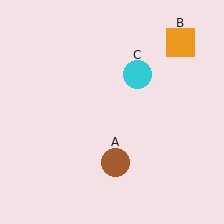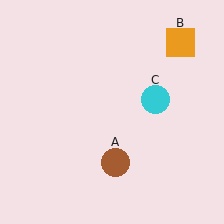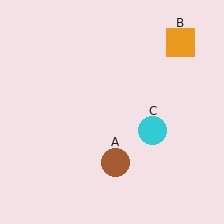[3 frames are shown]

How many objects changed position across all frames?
1 object changed position: cyan circle (object C).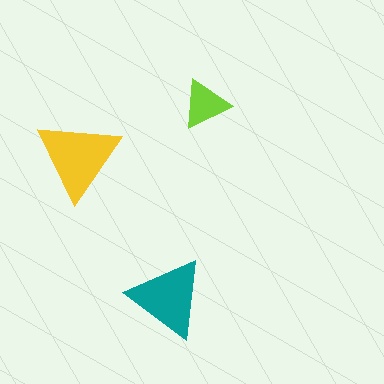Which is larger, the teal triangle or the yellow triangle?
The yellow one.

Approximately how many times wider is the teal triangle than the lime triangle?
About 1.5 times wider.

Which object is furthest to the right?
The lime triangle is rightmost.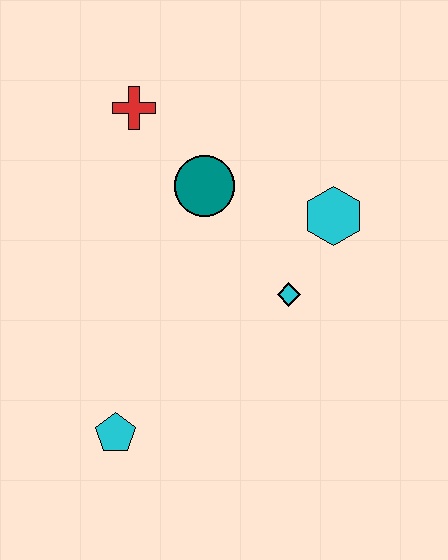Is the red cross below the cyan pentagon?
No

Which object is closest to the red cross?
The teal circle is closest to the red cross.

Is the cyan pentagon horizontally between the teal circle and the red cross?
No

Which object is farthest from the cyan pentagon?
The red cross is farthest from the cyan pentagon.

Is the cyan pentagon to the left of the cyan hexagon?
Yes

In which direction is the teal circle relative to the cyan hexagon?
The teal circle is to the left of the cyan hexagon.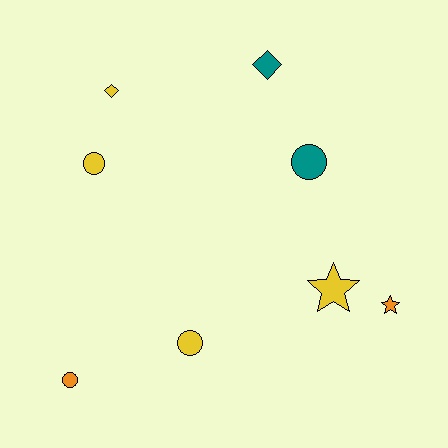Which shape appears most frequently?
Circle, with 4 objects.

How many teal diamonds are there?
There is 1 teal diamond.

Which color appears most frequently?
Yellow, with 4 objects.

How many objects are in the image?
There are 8 objects.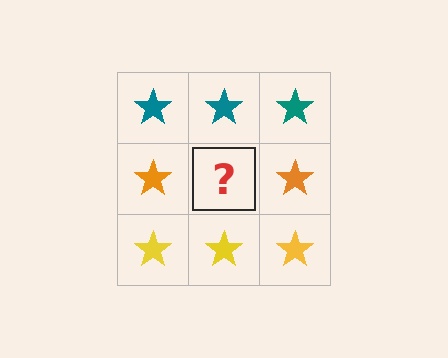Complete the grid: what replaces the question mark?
The question mark should be replaced with an orange star.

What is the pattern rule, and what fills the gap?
The rule is that each row has a consistent color. The gap should be filled with an orange star.